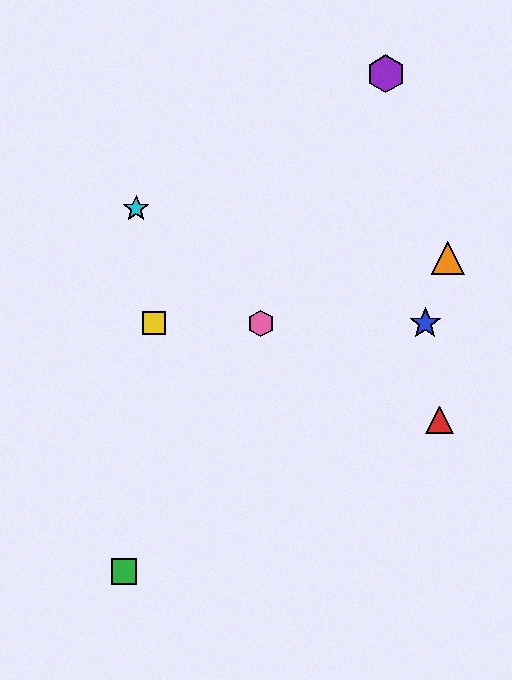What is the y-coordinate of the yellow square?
The yellow square is at y≈323.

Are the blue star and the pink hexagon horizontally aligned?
Yes, both are at y≈323.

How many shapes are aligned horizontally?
3 shapes (the blue star, the yellow square, the pink hexagon) are aligned horizontally.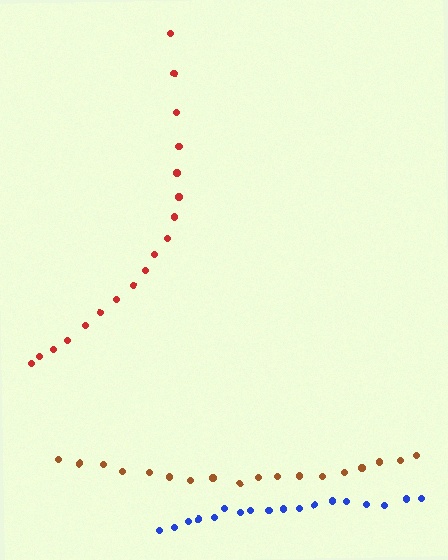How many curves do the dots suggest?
There are 3 distinct paths.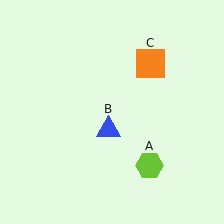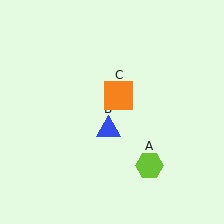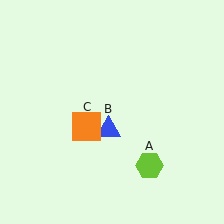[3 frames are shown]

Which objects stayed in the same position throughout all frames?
Lime hexagon (object A) and blue triangle (object B) remained stationary.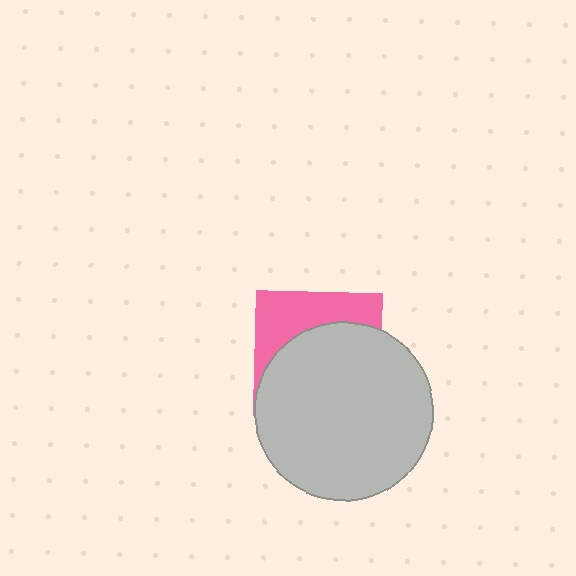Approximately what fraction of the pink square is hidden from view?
Roughly 65% of the pink square is hidden behind the light gray circle.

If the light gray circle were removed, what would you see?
You would see the complete pink square.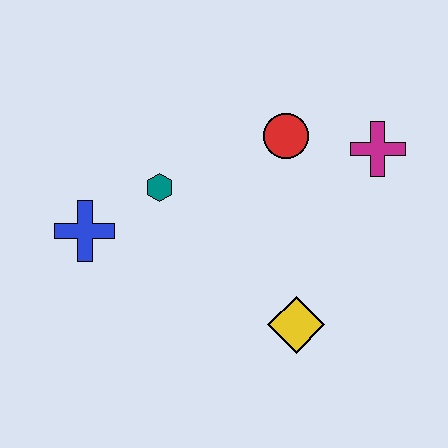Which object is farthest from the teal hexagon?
The magenta cross is farthest from the teal hexagon.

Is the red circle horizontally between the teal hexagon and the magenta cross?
Yes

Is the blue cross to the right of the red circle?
No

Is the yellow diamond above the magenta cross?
No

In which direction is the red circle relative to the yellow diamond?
The red circle is above the yellow diamond.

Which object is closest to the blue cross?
The teal hexagon is closest to the blue cross.